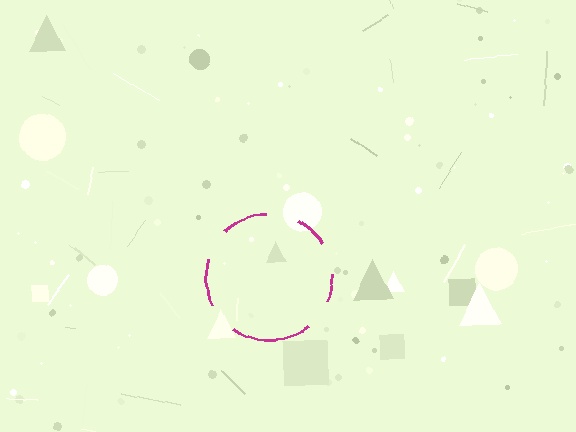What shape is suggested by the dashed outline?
The dashed outline suggests a circle.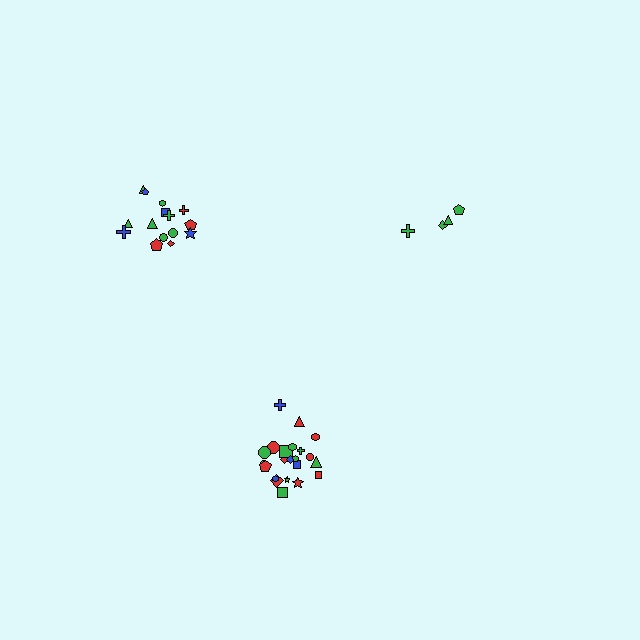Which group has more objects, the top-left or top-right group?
The top-left group.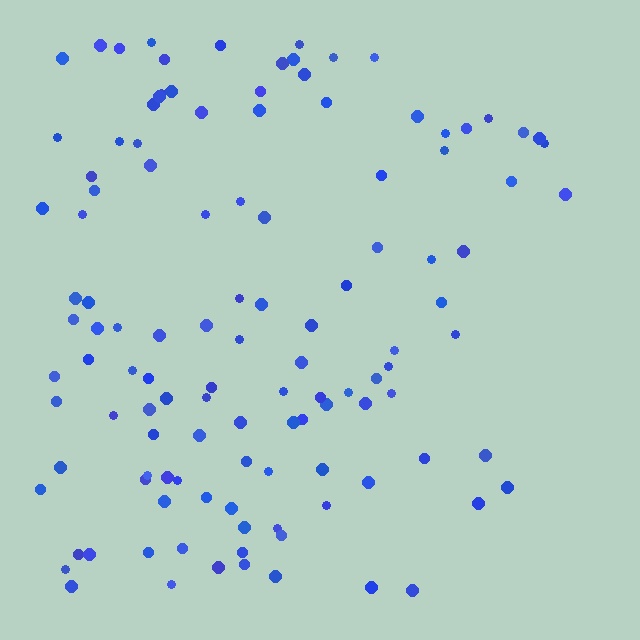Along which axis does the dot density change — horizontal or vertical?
Horizontal.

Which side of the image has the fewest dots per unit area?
The right.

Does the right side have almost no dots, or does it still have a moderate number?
Still a moderate number, just noticeably fewer than the left.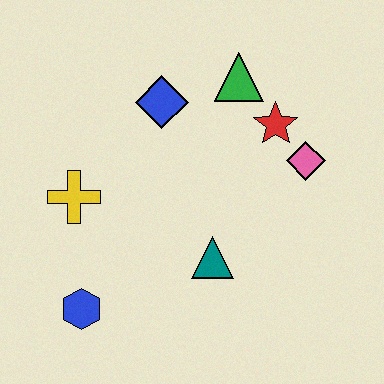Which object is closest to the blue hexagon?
The yellow cross is closest to the blue hexagon.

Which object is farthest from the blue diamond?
The blue hexagon is farthest from the blue diamond.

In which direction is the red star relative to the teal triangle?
The red star is above the teal triangle.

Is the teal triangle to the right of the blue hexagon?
Yes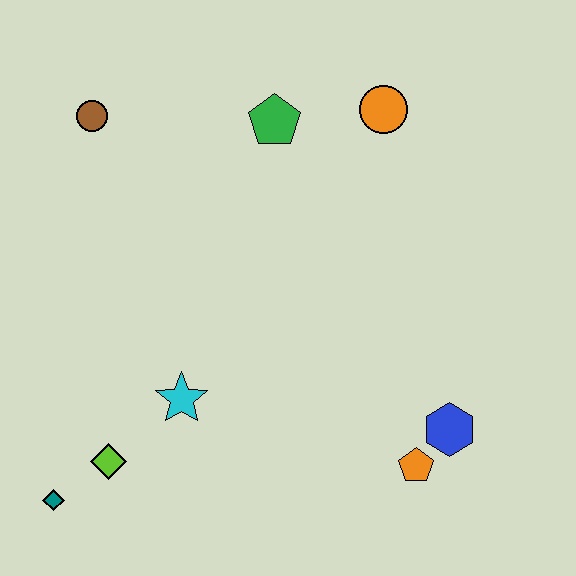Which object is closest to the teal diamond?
The lime diamond is closest to the teal diamond.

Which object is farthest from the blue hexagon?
The brown circle is farthest from the blue hexagon.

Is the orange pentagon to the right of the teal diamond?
Yes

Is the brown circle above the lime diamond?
Yes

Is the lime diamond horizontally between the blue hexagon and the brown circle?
Yes